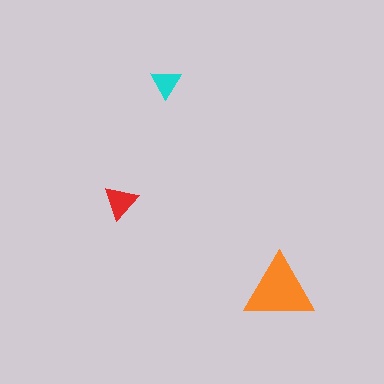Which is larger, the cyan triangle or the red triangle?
The red one.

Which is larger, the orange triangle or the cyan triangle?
The orange one.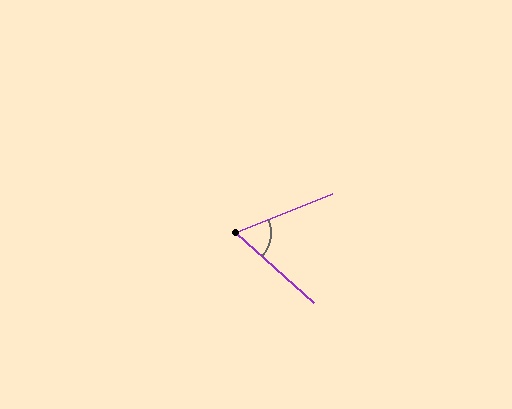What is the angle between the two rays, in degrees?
Approximately 64 degrees.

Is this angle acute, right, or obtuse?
It is acute.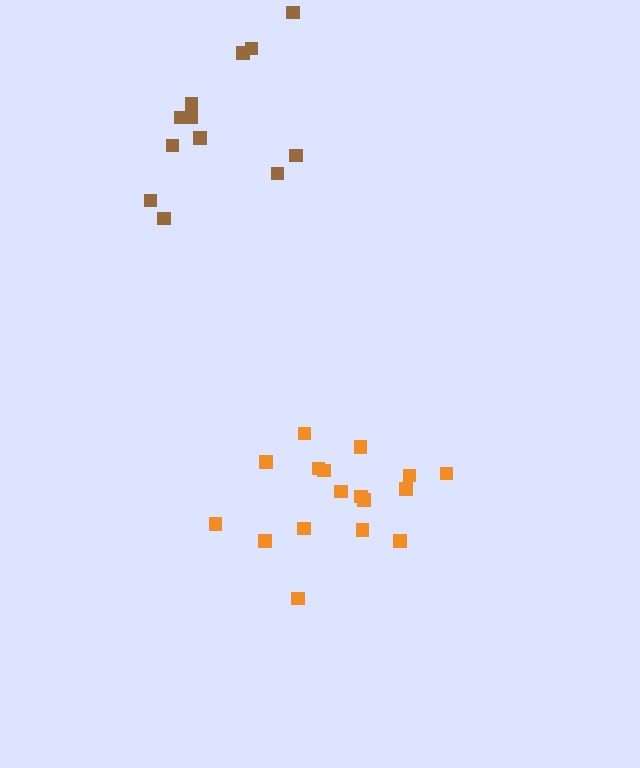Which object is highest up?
The brown cluster is topmost.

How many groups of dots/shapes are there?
There are 2 groups.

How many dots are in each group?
Group 1: 12 dots, Group 2: 17 dots (29 total).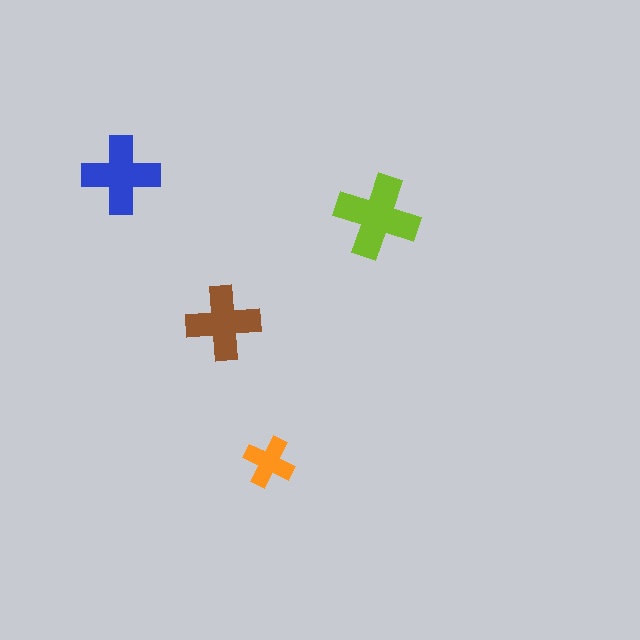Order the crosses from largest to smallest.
the lime one, the blue one, the brown one, the orange one.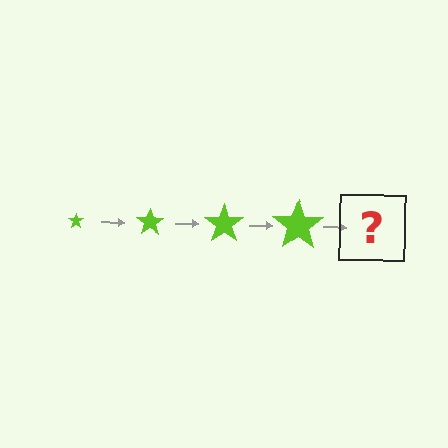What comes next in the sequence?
The next element should be a lime star, larger than the previous one.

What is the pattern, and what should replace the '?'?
The pattern is that the star gets progressively larger each step. The '?' should be a lime star, larger than the previous one.